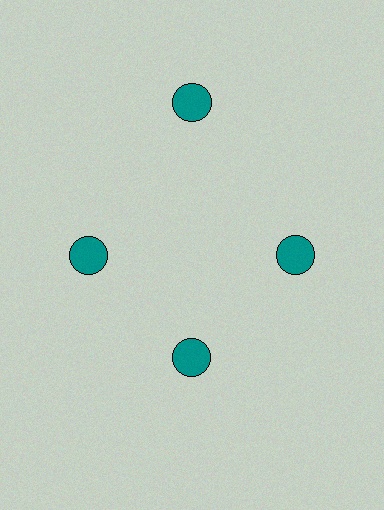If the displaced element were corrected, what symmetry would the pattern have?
It would have 4-fold rotational symmetry — the pattern would map onto itself every 90 degrees.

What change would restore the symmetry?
The symmetry would be restored by moving it inward, back onto the ring so that all 4 circles sit at equal angles and equal distance from the center.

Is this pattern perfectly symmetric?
No. The 4 teal circles are arranged in a ring, but one element near the 12 o'clock position is pushed outward from the center, breaking the 4-fold rotational symmetry.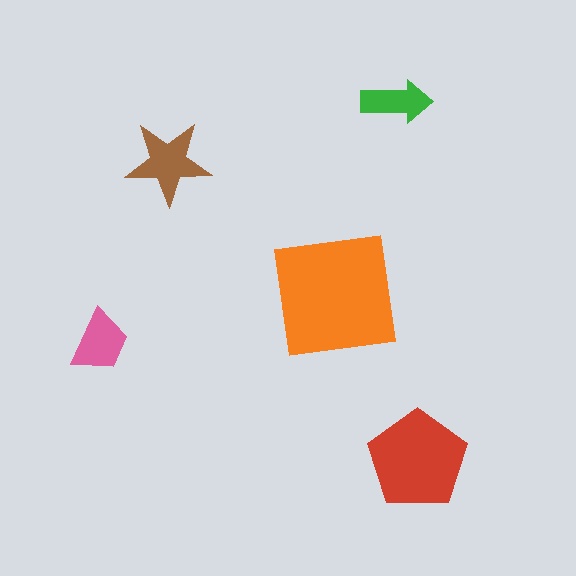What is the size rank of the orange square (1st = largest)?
1st.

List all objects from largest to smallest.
The orange square, the red pentagon, the brown star, the pink trapezoid, the green arrow.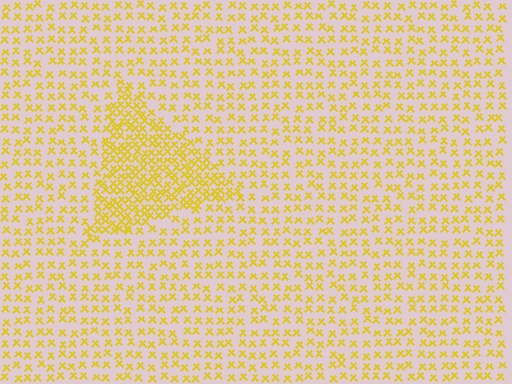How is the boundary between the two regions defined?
The boundary is defined by a change in element density (approximately 2.1x ratio). All elements are the same color, size, and shape.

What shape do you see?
I see a triangle.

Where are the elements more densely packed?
The elements are more densely packed inside the triangle boundary.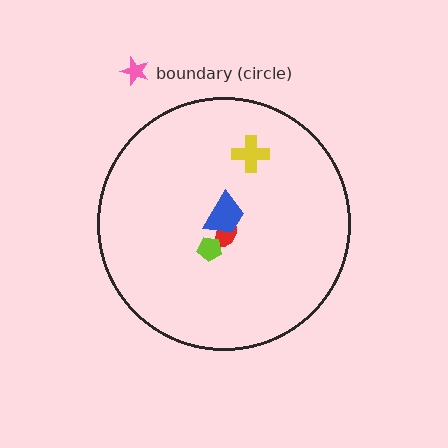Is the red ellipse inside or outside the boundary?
Inside.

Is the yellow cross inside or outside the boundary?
Inside.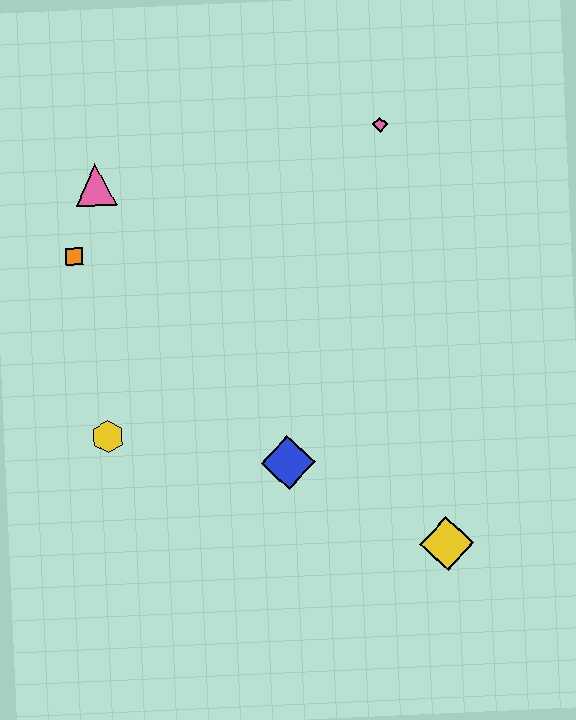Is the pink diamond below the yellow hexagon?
No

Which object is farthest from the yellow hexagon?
The pink diamond is farthest from the yellow hexagon.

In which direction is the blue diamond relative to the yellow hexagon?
The blue diamond is to the right of the yellow hexagon.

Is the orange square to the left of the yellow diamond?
Yes